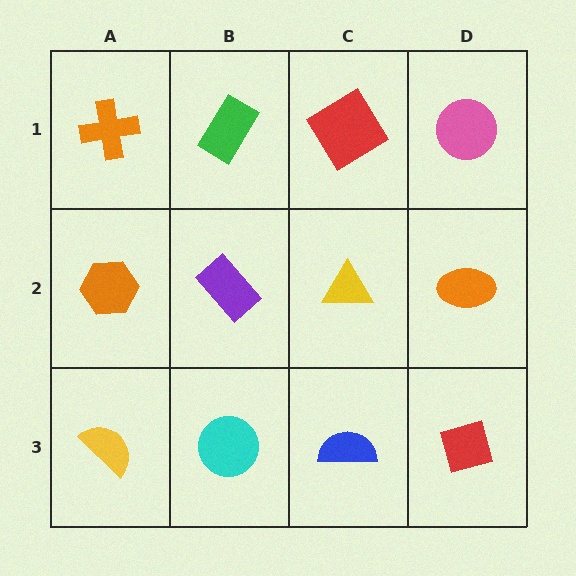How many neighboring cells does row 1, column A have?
2.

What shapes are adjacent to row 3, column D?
An orange ellipse (row 2, column D), a blue semicircle (row 3, column C).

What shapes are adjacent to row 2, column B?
A green rectangle (row 1, column B), a cyan circle (row 3, column B), an orange hexagon (row 2, column A), a yellow triangle (row 2, column C).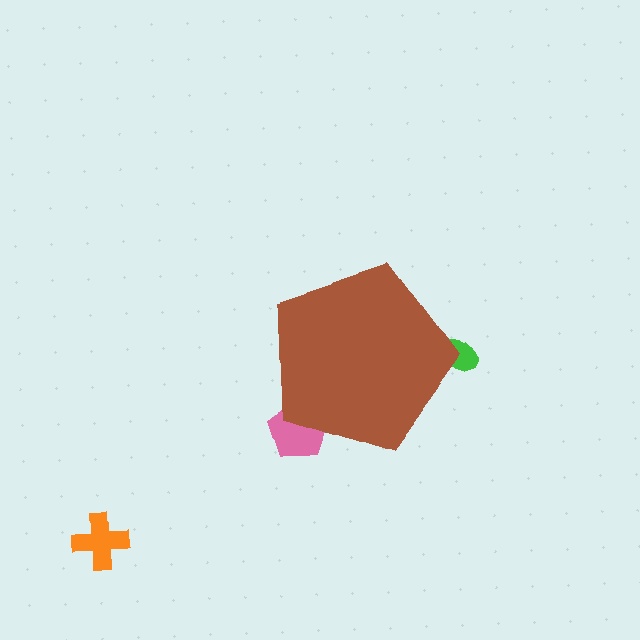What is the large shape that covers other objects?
A brown pentagon.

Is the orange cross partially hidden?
No, the orange cross is fully visible.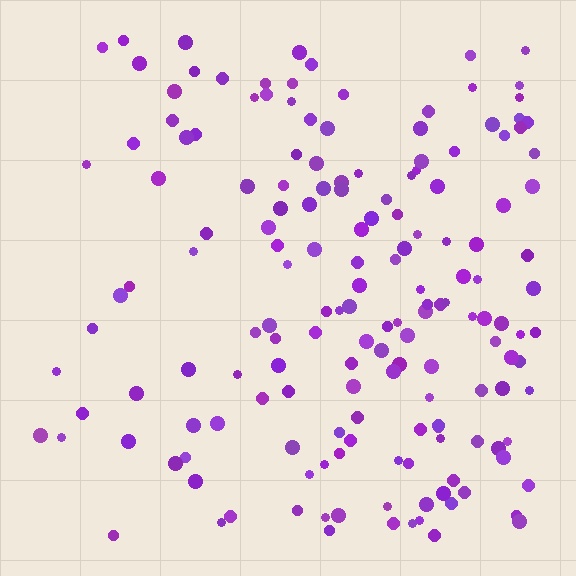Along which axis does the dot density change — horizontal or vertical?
Horizontal.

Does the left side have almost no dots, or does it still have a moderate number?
Still a moderate number, just noticeably fewer than the right.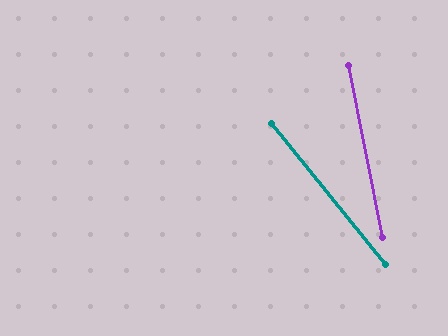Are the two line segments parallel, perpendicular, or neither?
Neither parallel nor perpendicular — they differ by about 28°.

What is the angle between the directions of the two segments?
Approximately 28 degrees.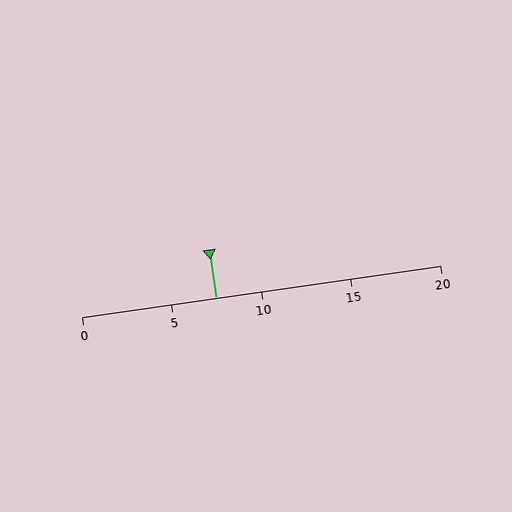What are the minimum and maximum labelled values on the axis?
The axis runs from 0 to 20.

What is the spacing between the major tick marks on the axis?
The major ticks are spaced 5 apart.